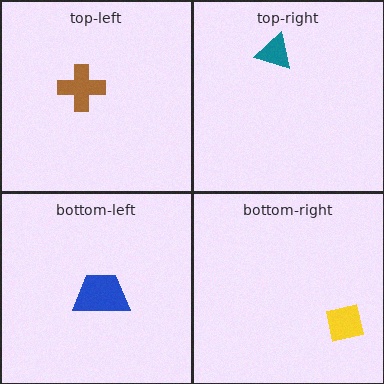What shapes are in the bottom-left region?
The blue trapezoid.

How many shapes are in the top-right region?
1.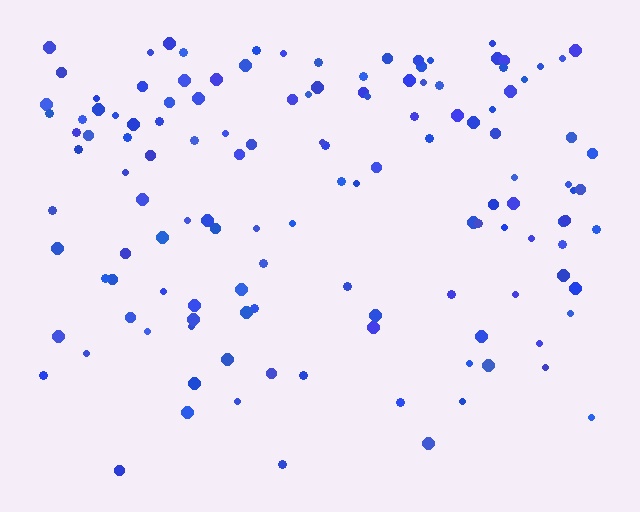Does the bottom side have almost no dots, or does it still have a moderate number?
Still a moderate number, just noticeably fewer than the top.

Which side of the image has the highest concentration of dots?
The top.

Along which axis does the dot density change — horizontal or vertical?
Vertical.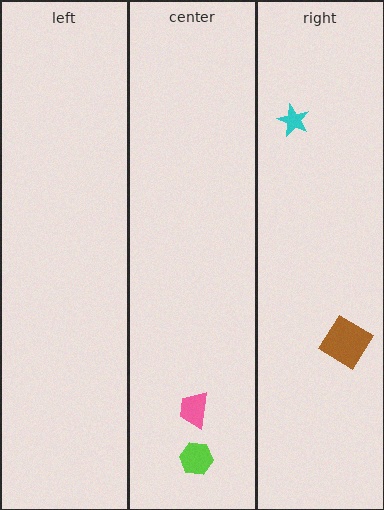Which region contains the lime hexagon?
The center region.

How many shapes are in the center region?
2.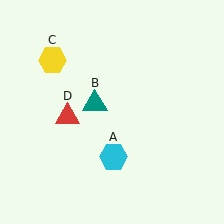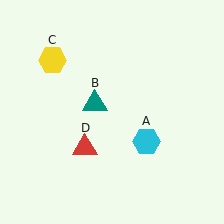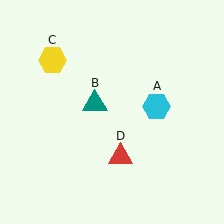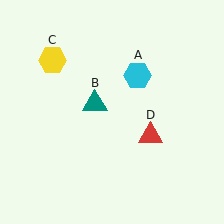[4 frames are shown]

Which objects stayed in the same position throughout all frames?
Teal triangle (object B) and yellow hexagon (object C) remained stationary.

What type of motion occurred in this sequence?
The cyan hexagon (object A), red triangle (object D) rotated counterclockwise around the center of the scene.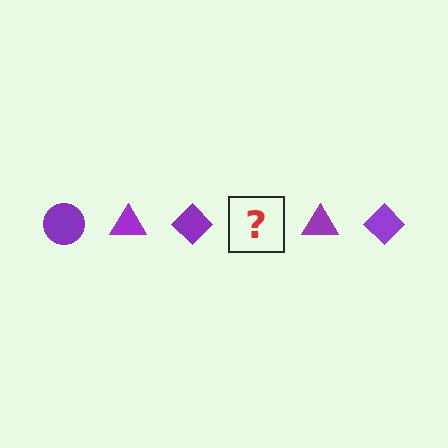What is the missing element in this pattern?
The missing element is a purple circle.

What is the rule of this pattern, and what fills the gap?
The rule is that the pattern cycles through circle, triangle, diamond shapes in purple. The gap should be filled with a purple circle.